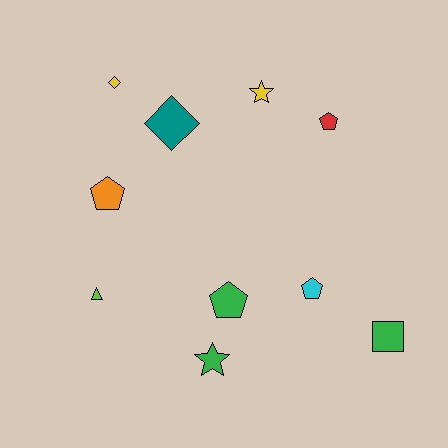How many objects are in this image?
There are 10 objects.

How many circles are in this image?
There are no circles.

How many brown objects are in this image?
There are no brown objects.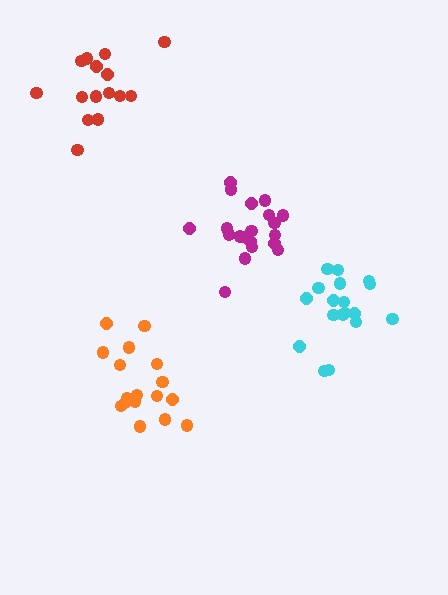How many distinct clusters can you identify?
There are 4 distinct clusters.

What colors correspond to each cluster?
The clusters are colored: magenta, red, orange, cyan.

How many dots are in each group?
Group 1: 20 dots, Group 2: 15 dots, Group 3: 17 dots, Group 4: 18 dots (70 total).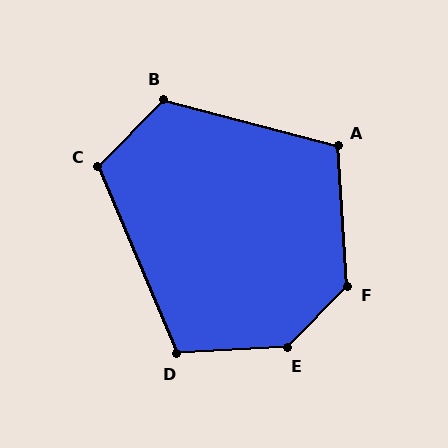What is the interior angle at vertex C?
Approximately 113 degrees (obtuse).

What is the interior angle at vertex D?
Approximately 109 degrees (obtuse).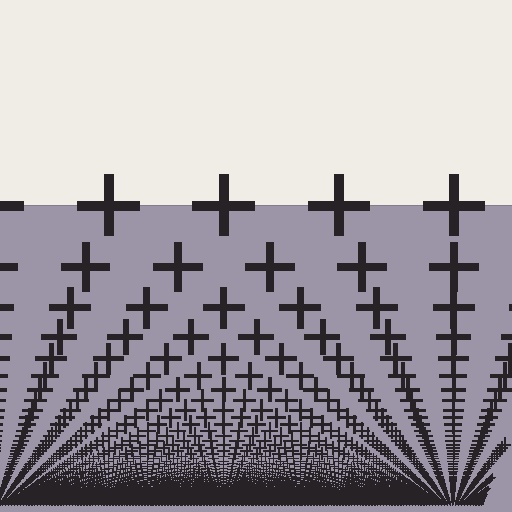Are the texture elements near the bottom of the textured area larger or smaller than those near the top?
Smaller. The gradient is inverted — elements near the bottom are smaller and denser.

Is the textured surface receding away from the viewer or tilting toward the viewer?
The surface appears to tilt toward the viewer. Texture elements get larger and sparser toward the top.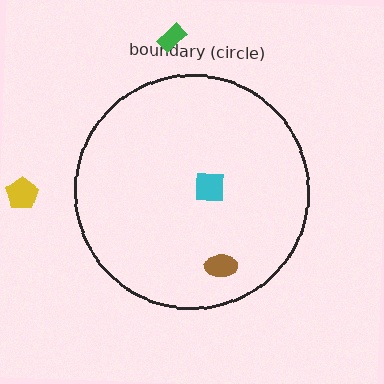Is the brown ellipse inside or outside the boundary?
Inside.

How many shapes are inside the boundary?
2 inside, 2 outside.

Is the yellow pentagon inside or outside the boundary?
Outside.